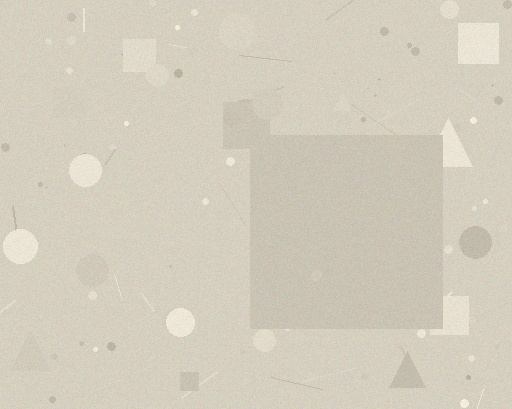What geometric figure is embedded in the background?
A square is embedded in the background.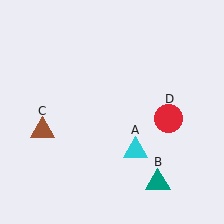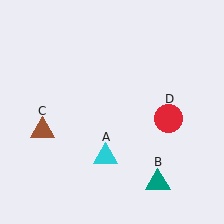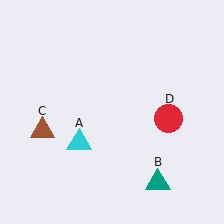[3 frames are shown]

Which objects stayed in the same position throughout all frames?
Teal triangle (object B) and brown triangle (object C) and red circle (object D) remained stationary.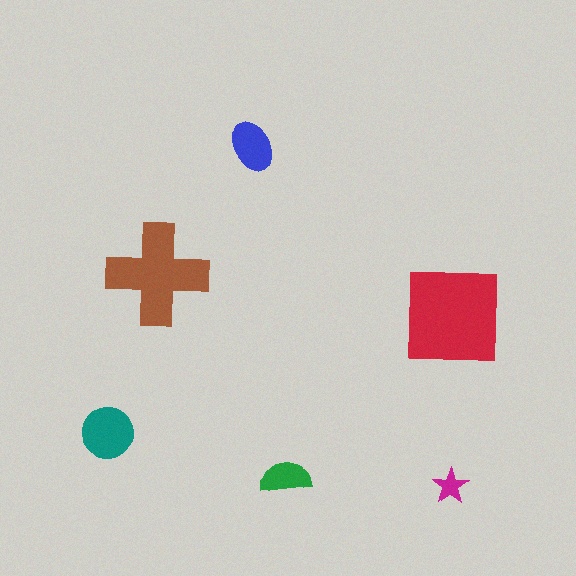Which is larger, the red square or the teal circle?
The red square.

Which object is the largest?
The red square.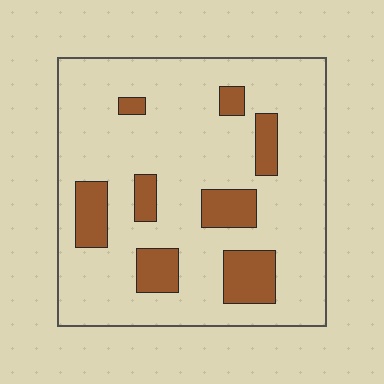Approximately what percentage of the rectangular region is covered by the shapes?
Approximately 20%.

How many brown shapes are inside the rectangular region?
8.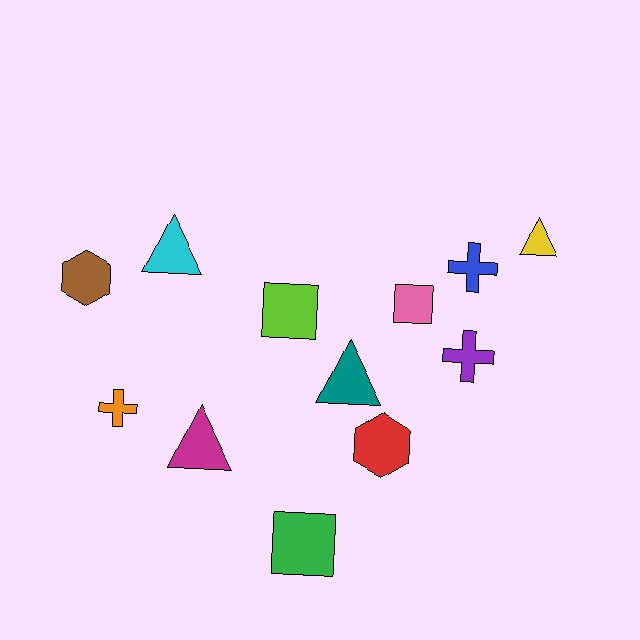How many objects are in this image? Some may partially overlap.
There are 12 objects.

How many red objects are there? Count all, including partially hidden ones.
There is 1 red object.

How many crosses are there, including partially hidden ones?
There are 3 crosses.